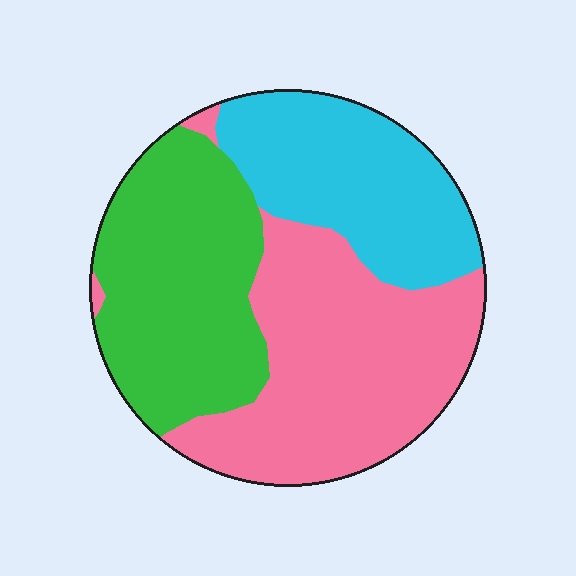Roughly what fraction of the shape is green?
Green covers around 35% of the shape.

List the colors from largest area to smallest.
From largest to smallest: pink, green, cyan.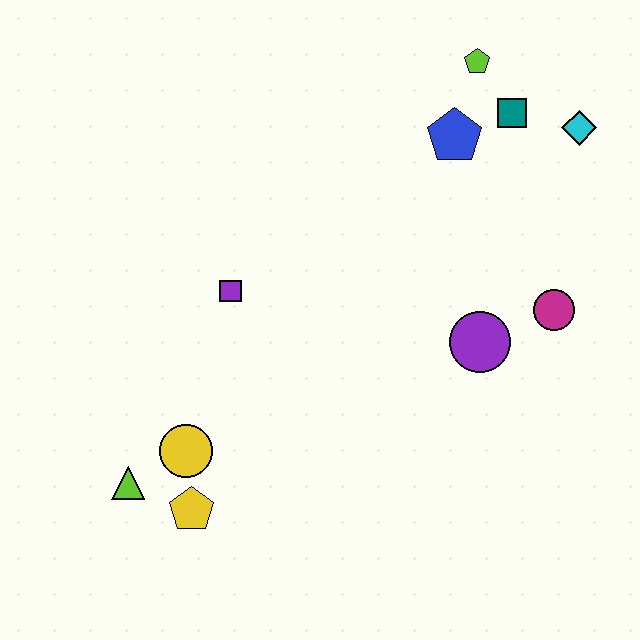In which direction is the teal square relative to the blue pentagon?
The teal square is to the right of the blue pentagon.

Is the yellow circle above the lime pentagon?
No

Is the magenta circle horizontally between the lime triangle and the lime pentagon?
No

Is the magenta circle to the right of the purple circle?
Yes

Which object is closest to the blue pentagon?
The teal square is closest to the blue pentagon.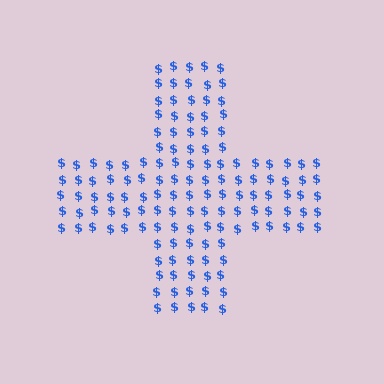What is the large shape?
The large shape is a cross.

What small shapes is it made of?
It is made of small dollar signs.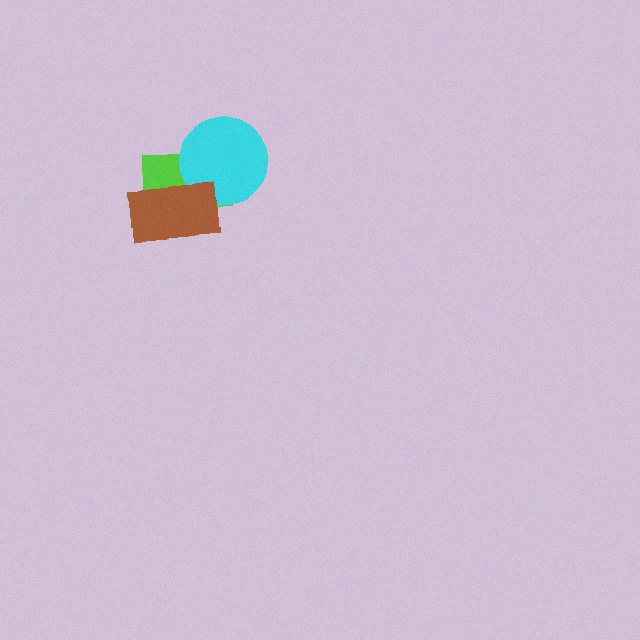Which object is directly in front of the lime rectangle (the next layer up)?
The cyan circle is directly in front of the lime rectangle.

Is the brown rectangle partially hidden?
No, no other shape covers it.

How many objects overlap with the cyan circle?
2 objects overlap with the cyan circle.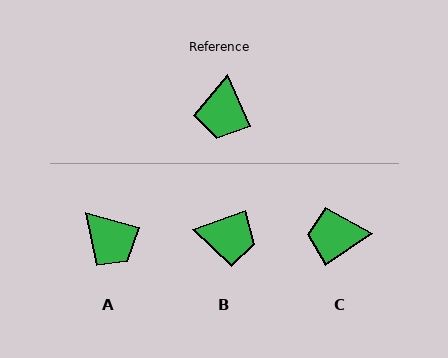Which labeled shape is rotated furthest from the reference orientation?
B, about 86 degrees away.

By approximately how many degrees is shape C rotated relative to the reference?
Approximately 80 degrees clockwise.